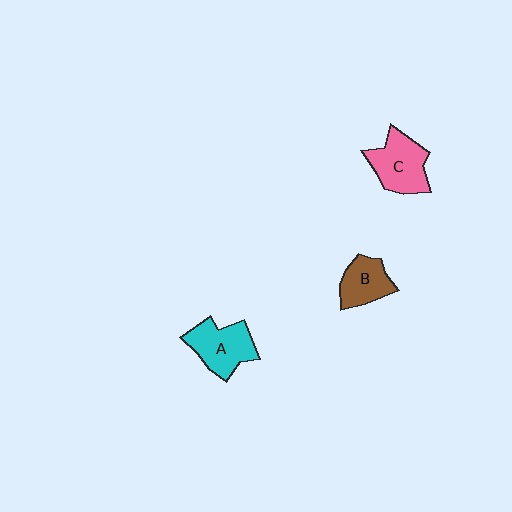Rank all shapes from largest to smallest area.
From largest to smallest: C (pink), A (cyan), B (brown).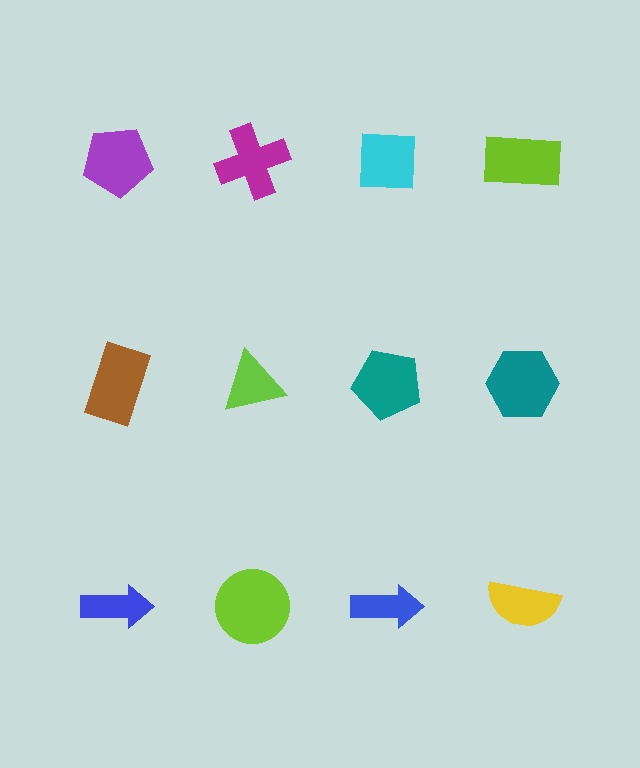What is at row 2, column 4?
A teal hexagon.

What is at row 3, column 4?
A yellow semicircle.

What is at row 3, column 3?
A blue arrow.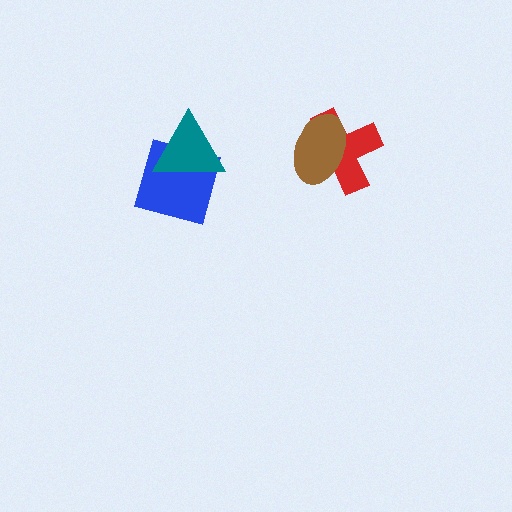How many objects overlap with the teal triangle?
1 object overlaps with the teal triangle.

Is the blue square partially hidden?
Yes, it is partially covered by another shape.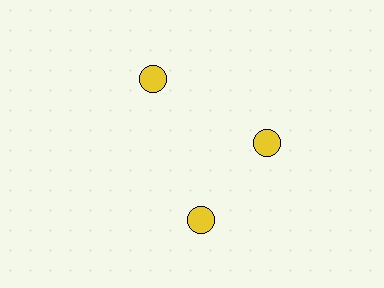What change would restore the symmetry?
The symmetry would be restored by rotating it back into even spacing with its neighbors so that all 3 circles sit at equal angles and equal distance from the center.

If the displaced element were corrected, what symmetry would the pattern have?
It would have 3-fold rotational symmetry — the pattern would map onto itself every 120 degrees.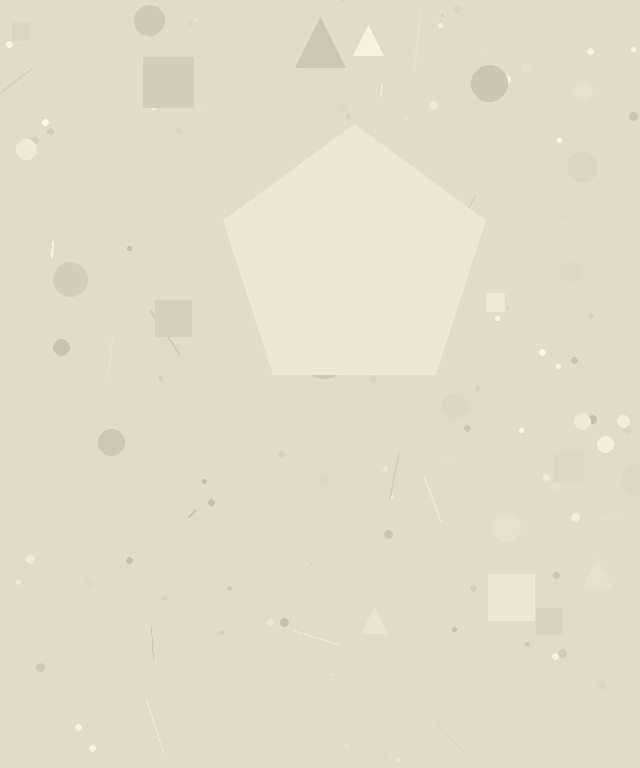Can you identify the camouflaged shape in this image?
The camouflaged shape is a pentagon.